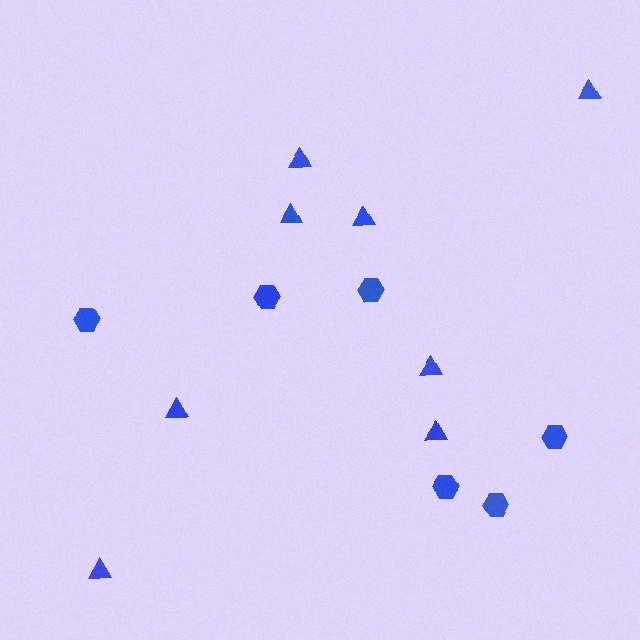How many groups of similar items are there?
There are 2 groups: one group of triangles (8) and one group of hexagons (6).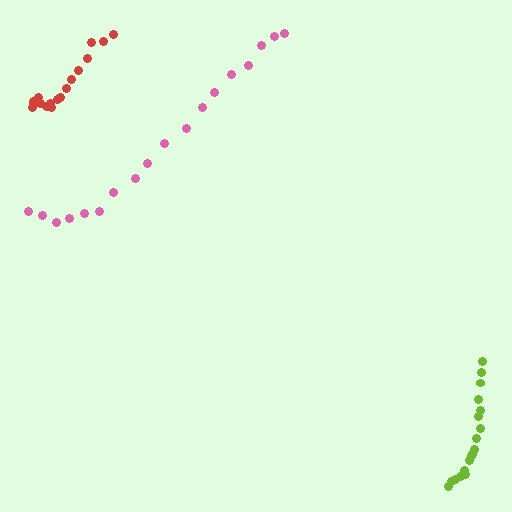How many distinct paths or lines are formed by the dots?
There are 3 distinct paths.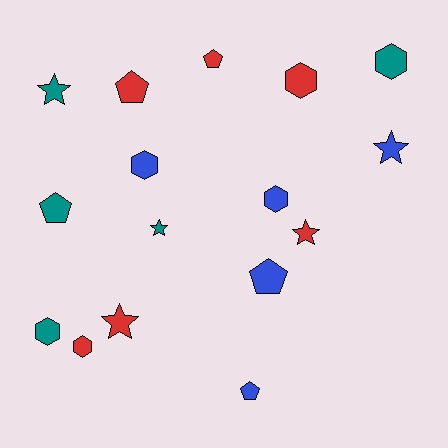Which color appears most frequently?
Red, with 6 objects.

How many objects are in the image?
There are 16 objects.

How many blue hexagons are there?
There are 2 blue hexagons.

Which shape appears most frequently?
Hexagon, with 6 objects.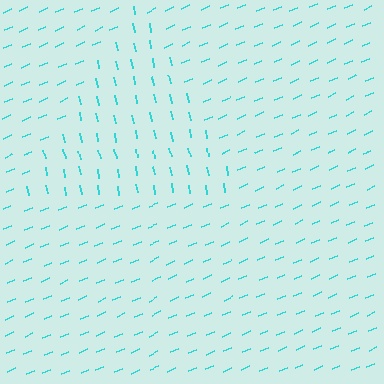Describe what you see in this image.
The image is filled with small cyan line segments. A triangle region in the image has lines oriented differently from the surrounding lines, creating a visible texture boundary.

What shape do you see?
I see a triangle.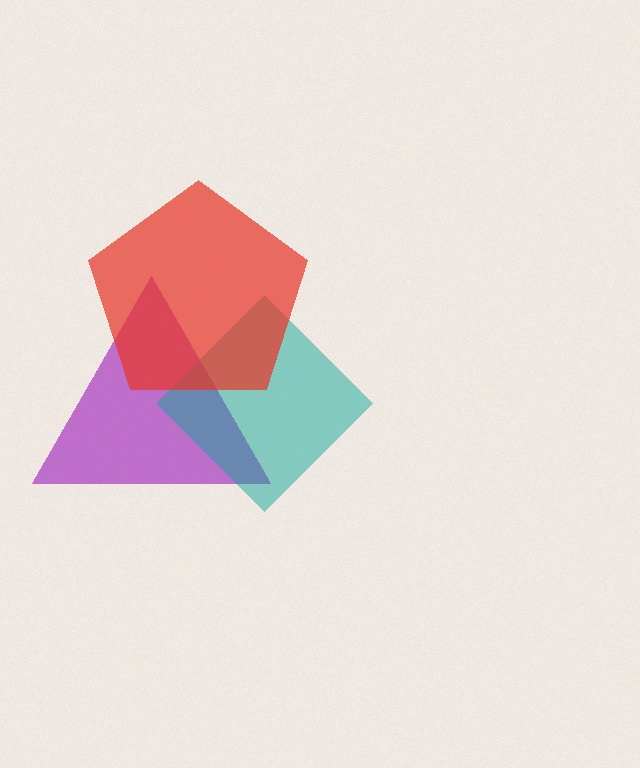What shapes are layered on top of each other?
The layered shapes are: a purple triangle, a teal diamond, a red pentagon.